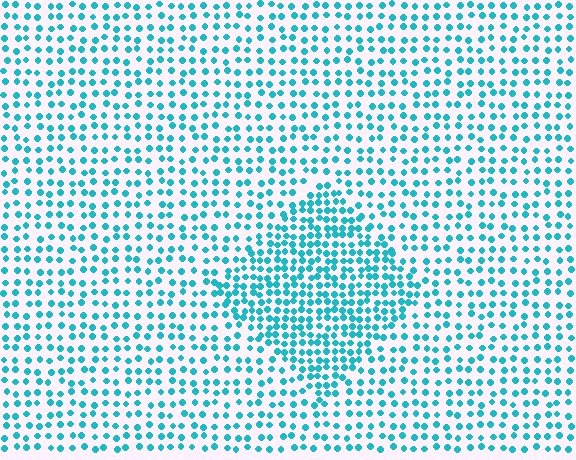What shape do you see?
I see a diamond.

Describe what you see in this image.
The image contains small cyan elements arranged at two different densities. A diamond-shaped region is visible where the elements are more densely packed than the surrounding area.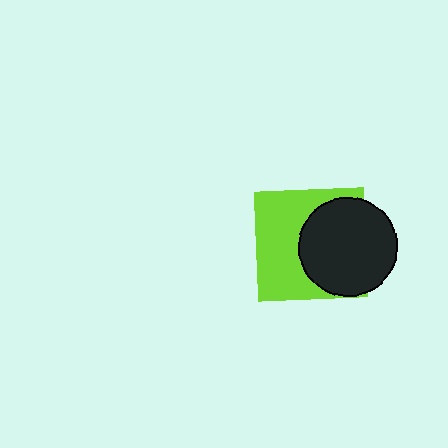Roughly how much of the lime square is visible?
About half of it is visible (roughly 53%).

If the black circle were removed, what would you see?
You would see the complete lime square.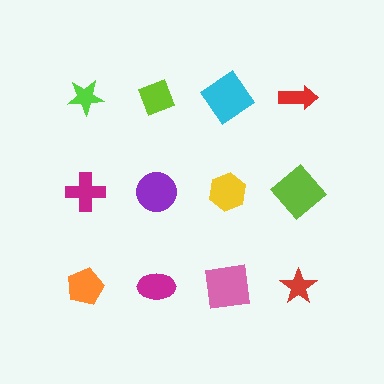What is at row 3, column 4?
A red star.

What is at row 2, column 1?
A magenta cross.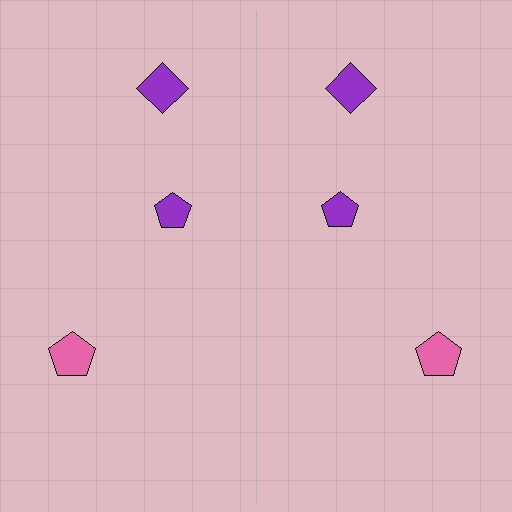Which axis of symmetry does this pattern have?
The pattern has a vertical axis of symmetry running through the center of the image.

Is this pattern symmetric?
Yes, this pattern has bilateral (reflection) symmetry.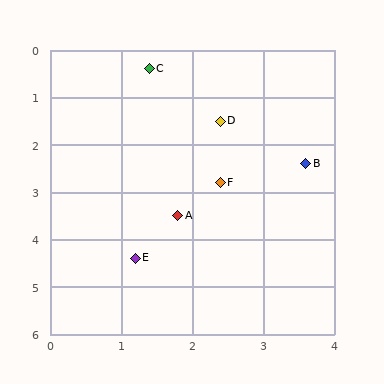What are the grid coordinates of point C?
Point C is at approximately (1.4, 0.4).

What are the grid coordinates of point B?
Point B is at approximately (3.6, 2.4).